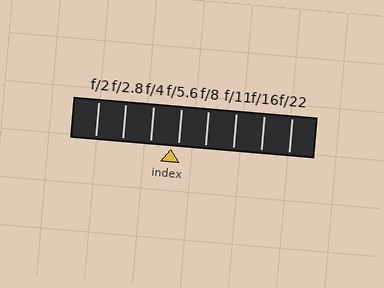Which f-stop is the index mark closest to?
The index mark is closest to f/5.6.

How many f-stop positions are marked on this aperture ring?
There are 8 f-stop positions marked.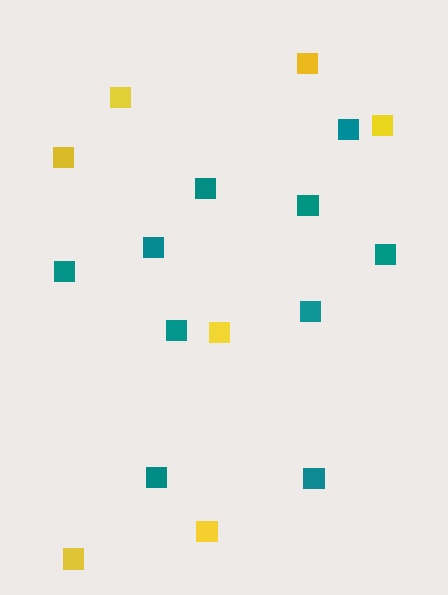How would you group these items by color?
There are 2 groups: one group of yellow squares (7) and one group of teal squares (10).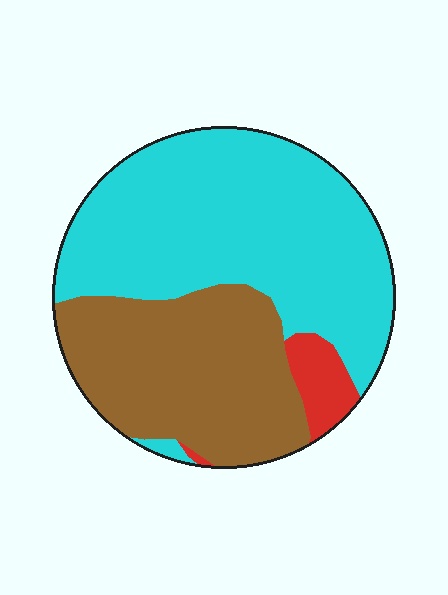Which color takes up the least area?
Red, at roughly 5%.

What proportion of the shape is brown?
Brown takes up about three eighths (3/8) of the shape.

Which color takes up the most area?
Cyan, at roughly 55%.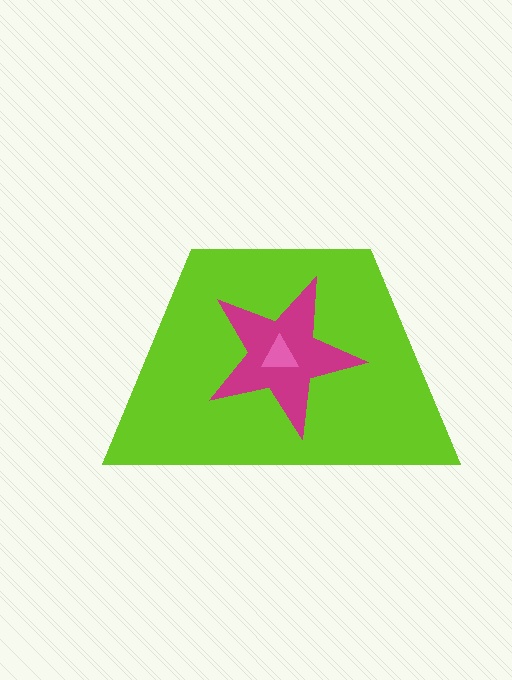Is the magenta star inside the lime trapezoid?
Yes.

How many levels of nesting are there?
3.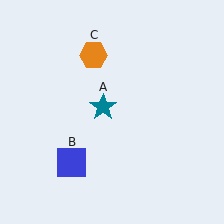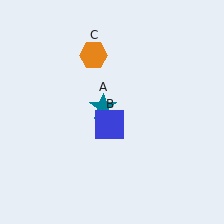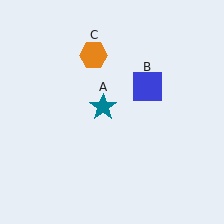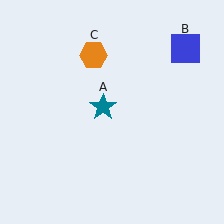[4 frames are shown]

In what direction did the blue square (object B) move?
The blue square (object B) moved up and to the right.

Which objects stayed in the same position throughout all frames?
Teal star (object A) and orange hexagon (object C) remained stationary.